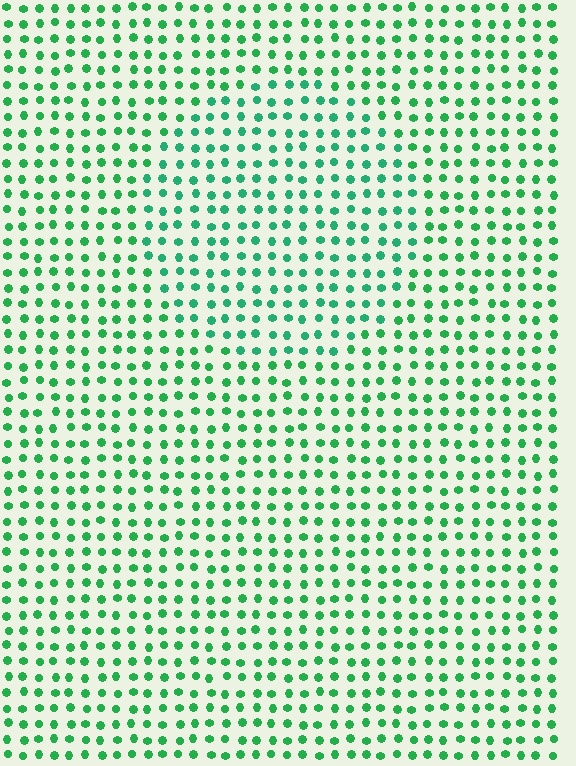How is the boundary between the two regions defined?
The boundary is defined purely by a slight shift in hue (about 17 degrees). Spacing, size, and orientation are identical on both sides.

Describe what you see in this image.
The image is filled with small green elements in a uniform arrangement. A circle-shaped region is visible where the elements are tinted to a slightly different hue, forming a subtle color boundary.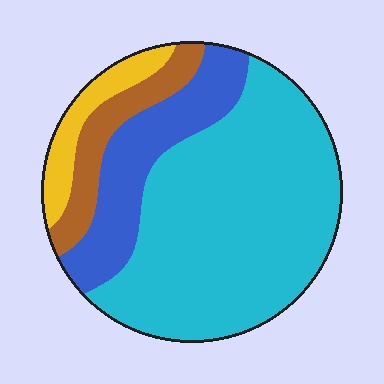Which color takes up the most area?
Cyan, at roughly 60%.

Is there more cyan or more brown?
Cyan.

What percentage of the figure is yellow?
Yellow takes up about one tenth (1/10) of the figure.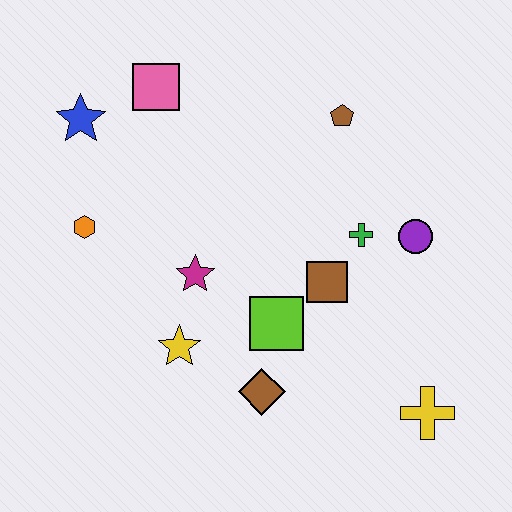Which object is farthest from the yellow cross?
The blue star is farthest from the yellow cross.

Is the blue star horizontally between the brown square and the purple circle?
No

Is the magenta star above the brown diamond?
Yes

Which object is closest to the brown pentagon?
The green cross is closest to the brown pentagon.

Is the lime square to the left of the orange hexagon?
No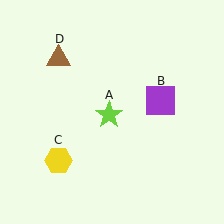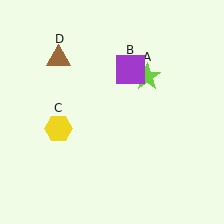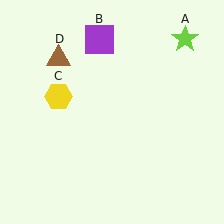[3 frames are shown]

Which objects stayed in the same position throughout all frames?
Brown triangle (object D) remained stationary.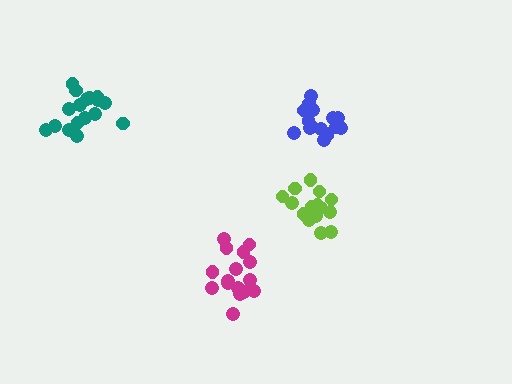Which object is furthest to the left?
The teal cluster is leftmost.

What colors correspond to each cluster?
The clusters are colored: lime, magenta, teal, blue.